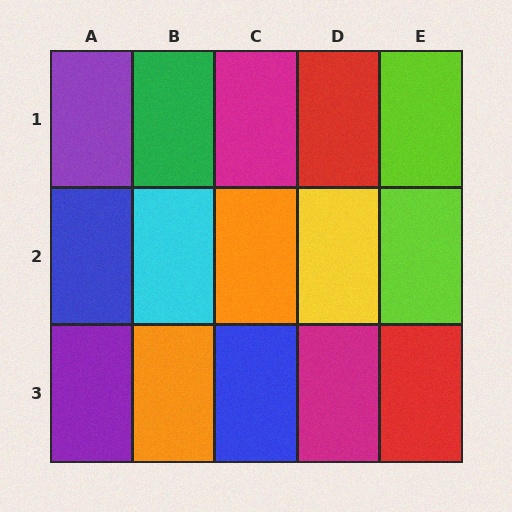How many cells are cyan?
1 cell is cyan.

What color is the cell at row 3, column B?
Orange.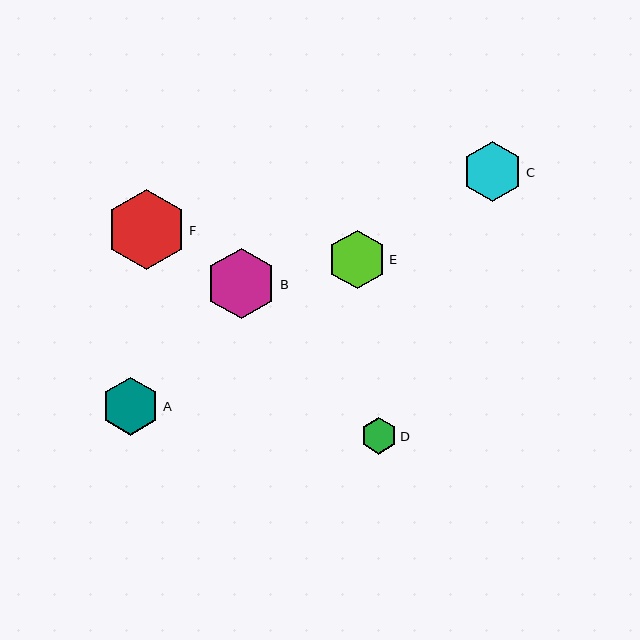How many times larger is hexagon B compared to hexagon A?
Hexagon B is approximately 1.2 times the size of hexagon A.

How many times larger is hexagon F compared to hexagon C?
Hexagon F is approximately 1.3 times the size of hexagon C.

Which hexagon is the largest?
Hexagon F is the largest with a size of approximately 80 pixels.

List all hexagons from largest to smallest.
From largest to smallest: F, B, C, E, A, D.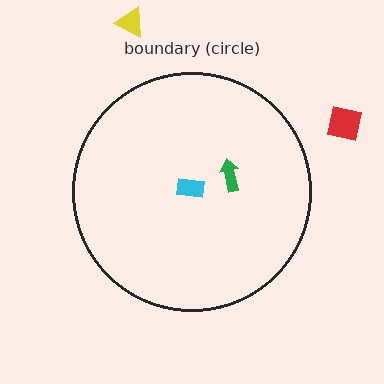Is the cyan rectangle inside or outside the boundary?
Inside.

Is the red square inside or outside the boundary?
Outside.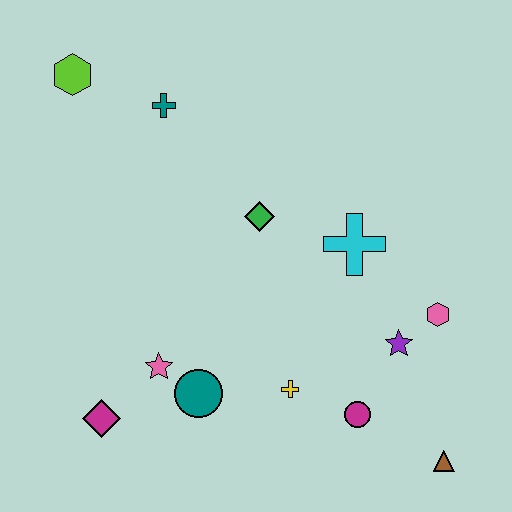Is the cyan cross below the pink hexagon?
No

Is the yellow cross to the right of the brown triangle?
No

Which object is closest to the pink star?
The teal circle is closest to the pink star.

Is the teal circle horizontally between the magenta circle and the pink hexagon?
No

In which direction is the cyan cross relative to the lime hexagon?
The cyan cross is to the right of the lime hexagon.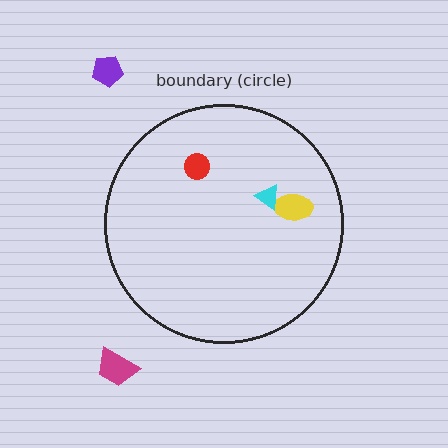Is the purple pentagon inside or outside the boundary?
Outside.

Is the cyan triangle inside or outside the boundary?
Inside.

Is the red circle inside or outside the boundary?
Inside.